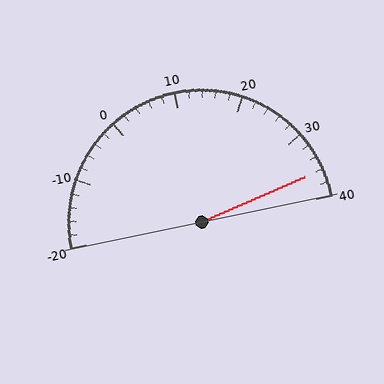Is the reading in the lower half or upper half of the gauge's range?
The reading is in the upper half of the range (-20 to 40).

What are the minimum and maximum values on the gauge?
The gauge ranges from -20 to 40.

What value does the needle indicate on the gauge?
The needle indicates approximately 36.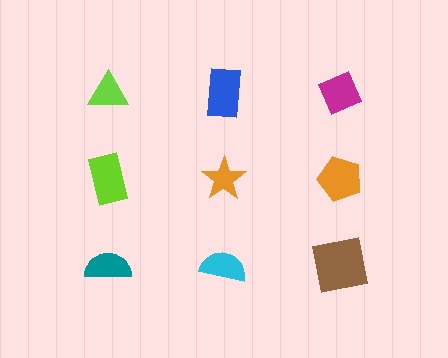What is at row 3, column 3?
A brown square.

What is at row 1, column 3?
A magenta diamond.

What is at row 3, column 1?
A teal semicircle.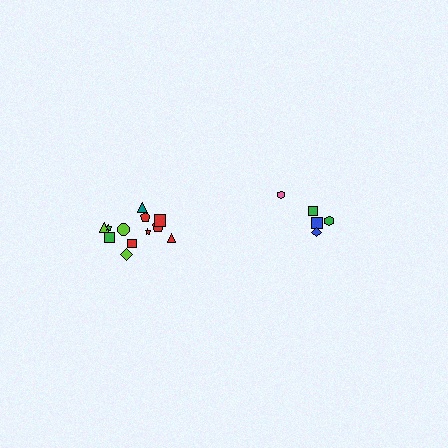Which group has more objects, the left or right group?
The left group.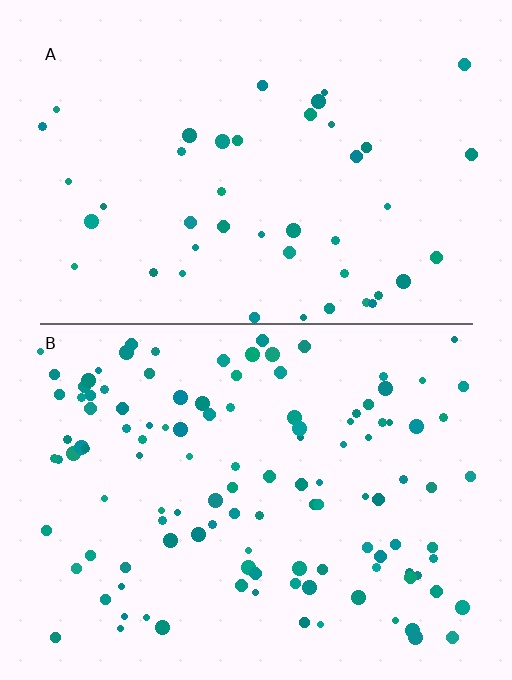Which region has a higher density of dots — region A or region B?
B (the bottom).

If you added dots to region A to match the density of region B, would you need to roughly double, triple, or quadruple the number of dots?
Approximately triple.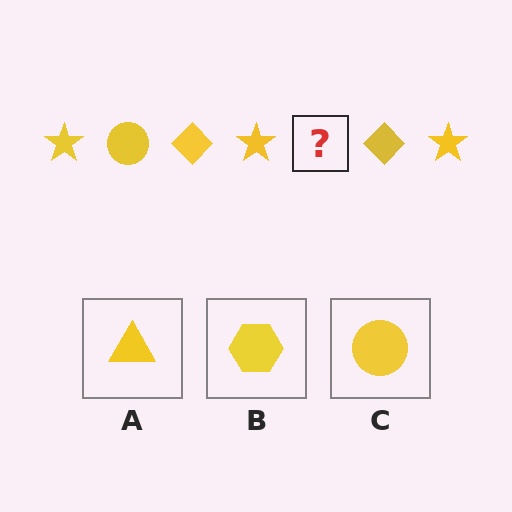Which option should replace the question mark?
Option C.